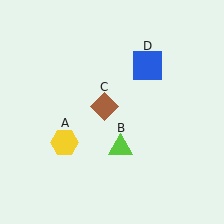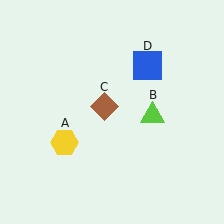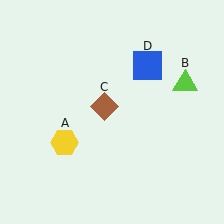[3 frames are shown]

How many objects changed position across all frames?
1 object changed position: lime triangle (object B).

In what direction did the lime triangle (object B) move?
The lime triangle (object B) moved up and to the right.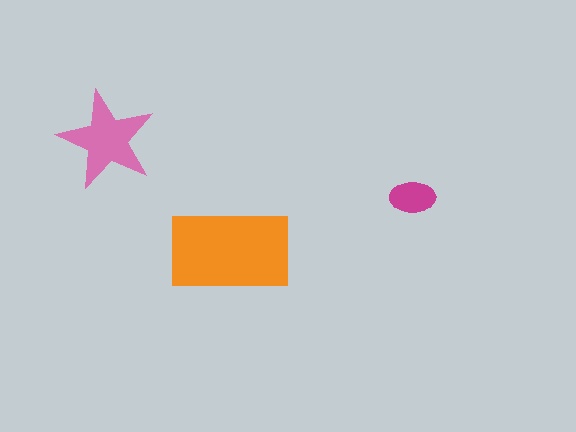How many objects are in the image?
There are 3 objects in the image.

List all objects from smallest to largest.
The magenta ellipse, the pink star, the orange rectangle.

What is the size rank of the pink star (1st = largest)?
2nd.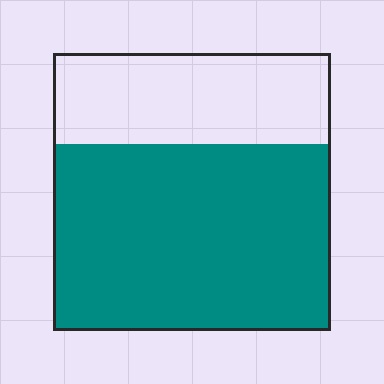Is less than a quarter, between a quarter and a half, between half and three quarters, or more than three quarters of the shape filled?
Between half and three quarters.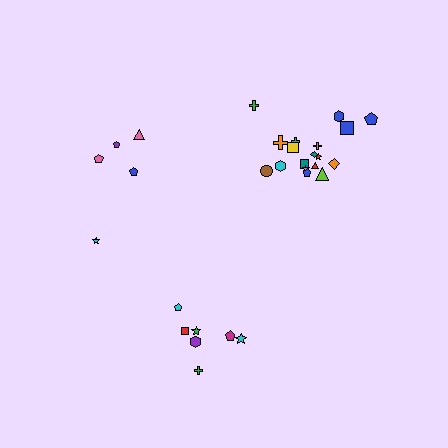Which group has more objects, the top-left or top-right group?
The top-right group.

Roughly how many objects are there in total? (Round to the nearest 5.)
Roughly 30 objects in total.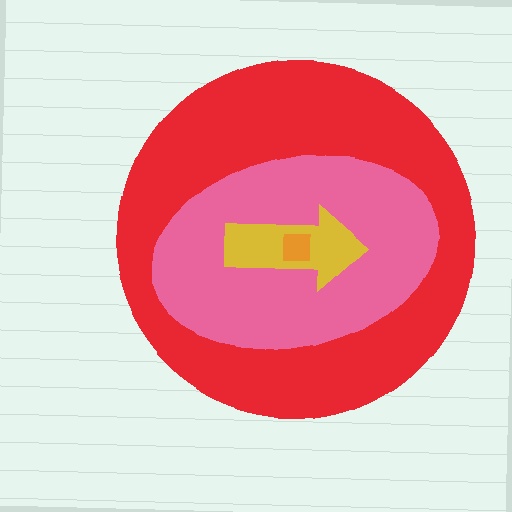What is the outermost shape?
The red circle.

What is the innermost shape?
The orange square.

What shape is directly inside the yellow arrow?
The orange square.